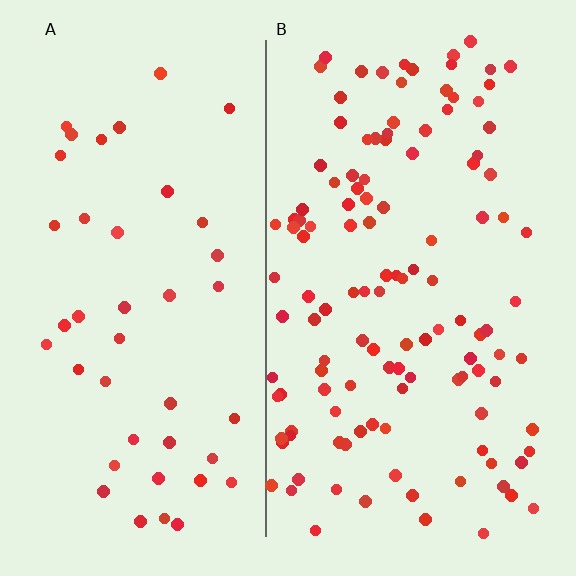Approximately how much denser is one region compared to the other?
Approximately 2.9× — region B over region A.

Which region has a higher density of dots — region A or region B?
B (the right).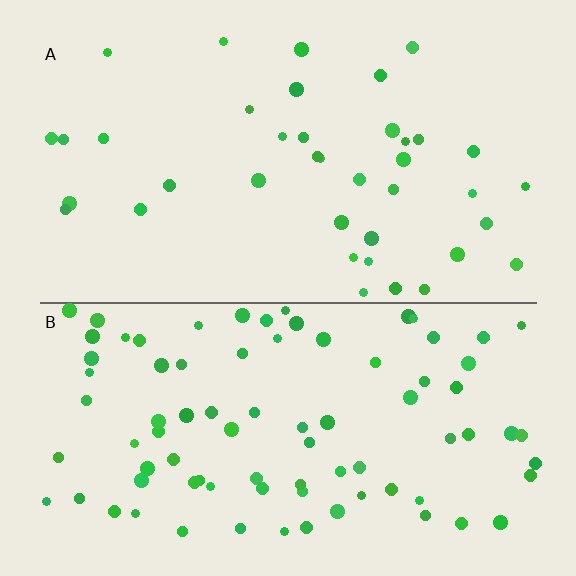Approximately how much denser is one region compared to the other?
Approximately 2.1× — region B over region A.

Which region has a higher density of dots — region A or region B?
B (the bottom).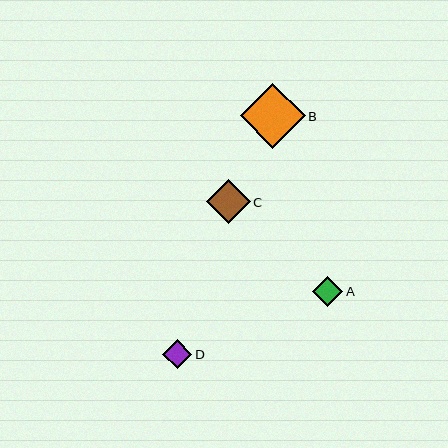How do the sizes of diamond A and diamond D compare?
Diamond A and diamond D are approximately the same size.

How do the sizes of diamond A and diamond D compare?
Diamond A and diamond D are approximately the same size.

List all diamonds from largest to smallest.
From largest to smallest: B, C, A, D.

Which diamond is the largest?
Diamond B is the largest with a size of approximately 65 pixels.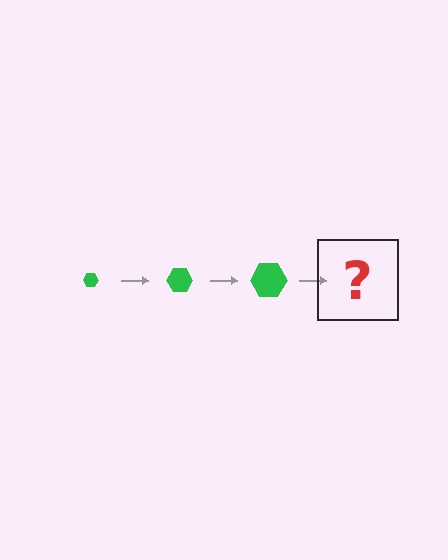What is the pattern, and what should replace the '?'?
The pattern is that the hexagon gets progressively larger each step. The '?' should be a green hexagon, larger than the previous one.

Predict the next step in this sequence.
The next step is a green hexagon, larger than the previous one.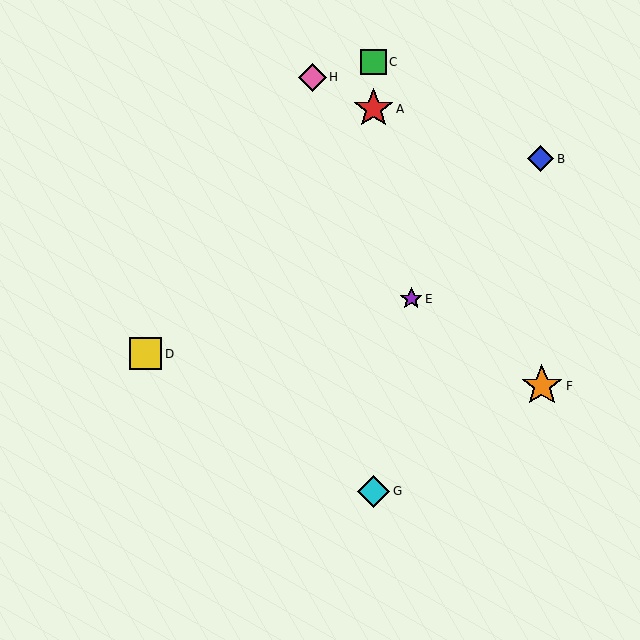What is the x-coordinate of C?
Object C is at x≈373.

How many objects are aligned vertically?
3 objects (A, C, G) are aligned vertically.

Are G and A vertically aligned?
Yes, both are at x≈373.